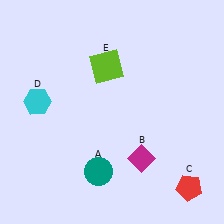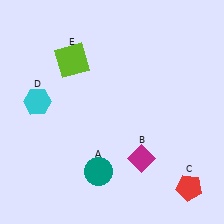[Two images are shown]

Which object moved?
The lime square (E) moved left.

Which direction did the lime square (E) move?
The lime square (E) moved left.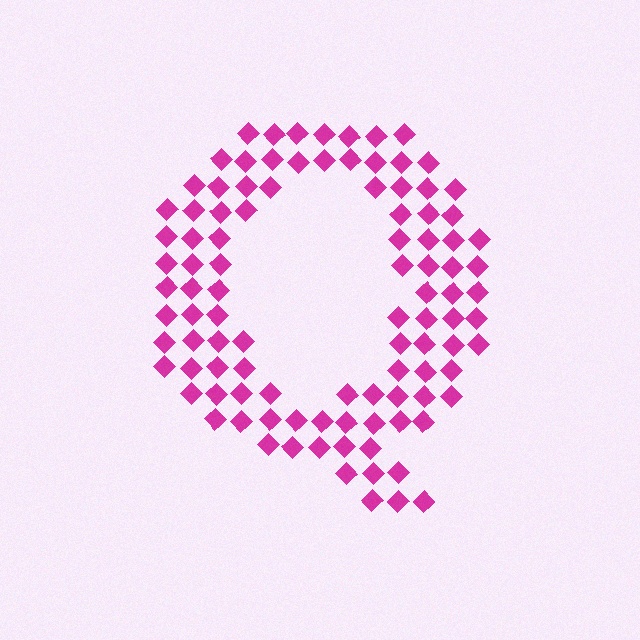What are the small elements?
The small elements are diamonds.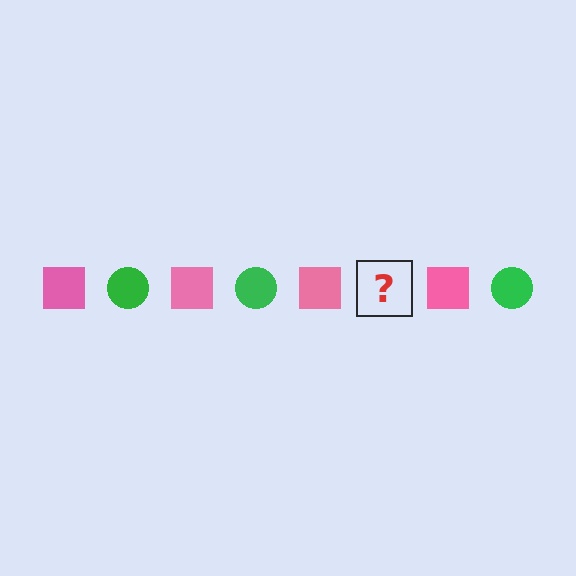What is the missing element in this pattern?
The missing element is a green circle.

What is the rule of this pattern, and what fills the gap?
The rule is that the pattern alternates between pink square and green circle. The gap should be filled with a green circle.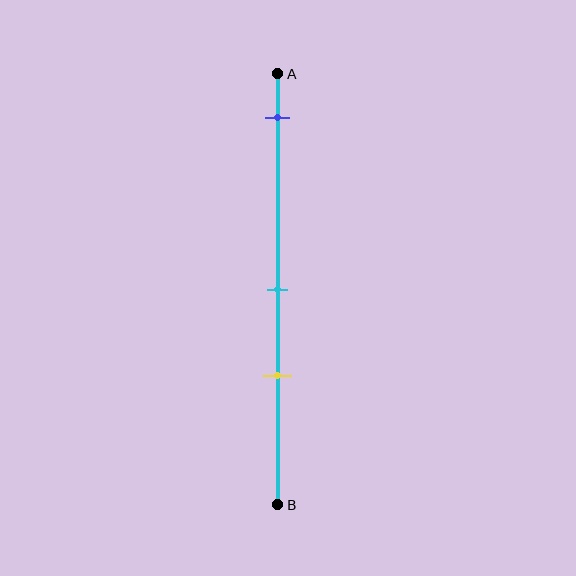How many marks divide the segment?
There are 3 marks dividing the segment.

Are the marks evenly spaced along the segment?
No, the marks are not evenly spaced.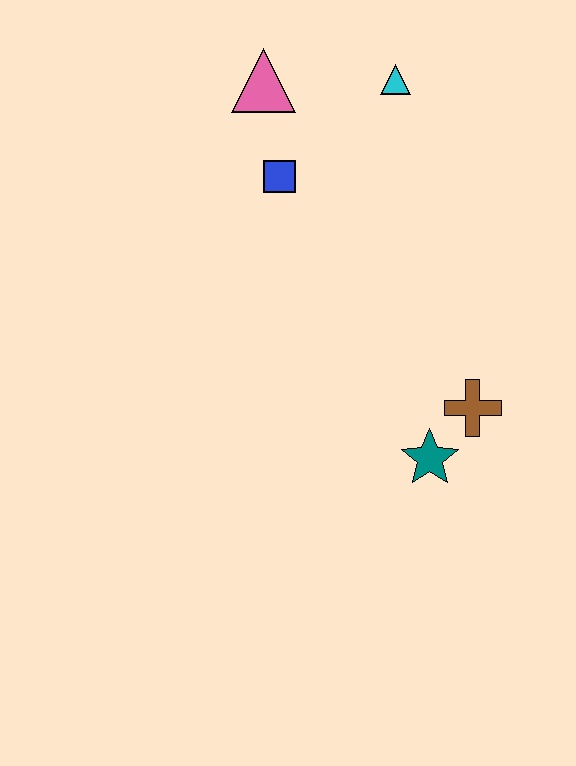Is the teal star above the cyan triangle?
No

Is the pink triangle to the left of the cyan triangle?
Yes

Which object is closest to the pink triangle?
The blue square is closest to the pink triangle.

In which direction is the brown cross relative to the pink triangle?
The brown cross is below the pink triangle.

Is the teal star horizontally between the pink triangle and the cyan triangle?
No